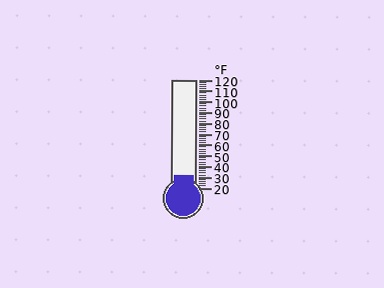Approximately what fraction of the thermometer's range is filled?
The thermometer is filled to approximately 10% of its range.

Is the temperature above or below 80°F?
The temperature is below 80°F.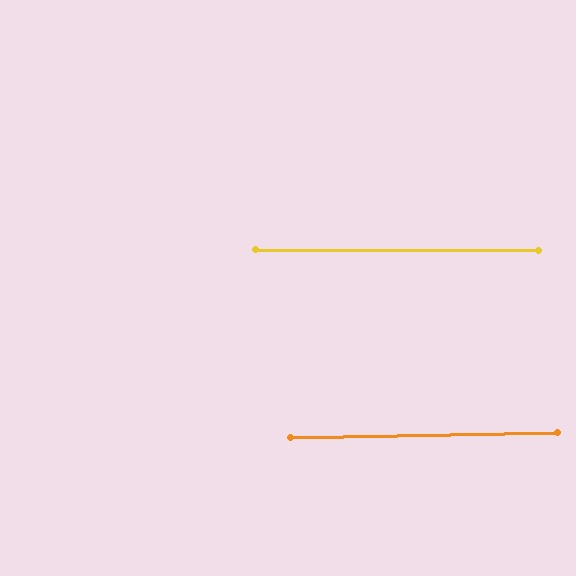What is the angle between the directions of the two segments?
Approximately 1 degree.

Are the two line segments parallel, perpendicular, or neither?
Parallel — their directions differ by only 1.5°.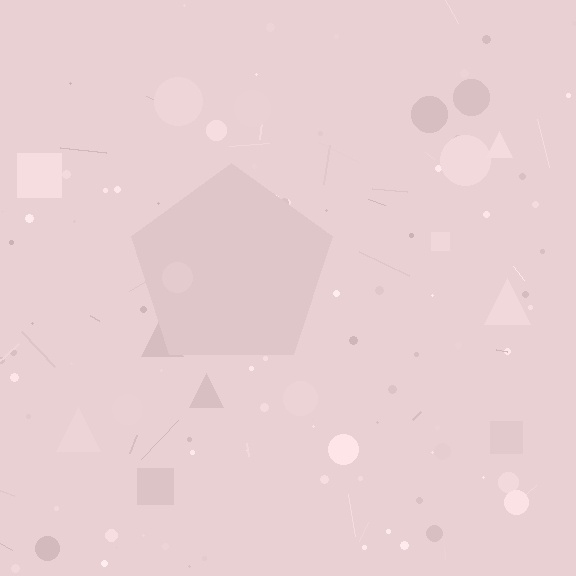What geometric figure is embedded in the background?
A pentagon is embedded in the background.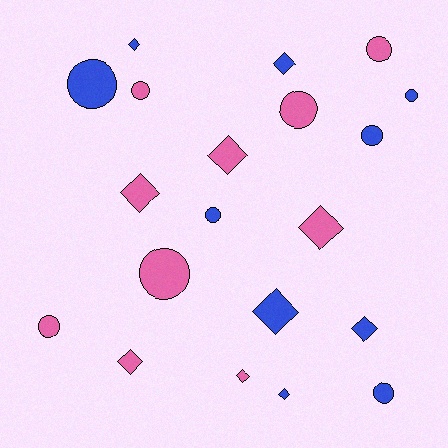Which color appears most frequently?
Blue, with 10 objects.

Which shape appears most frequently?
Diamond, with 10 objects.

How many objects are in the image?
There are 20 objects.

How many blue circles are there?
There are 5 blue circles.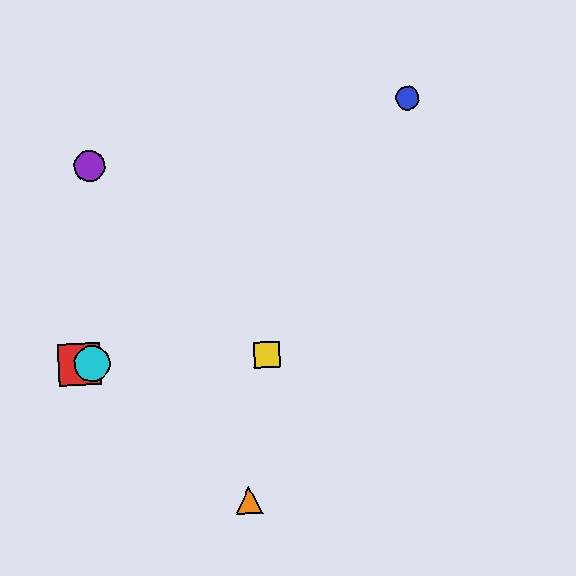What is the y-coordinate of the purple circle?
The purple circle is at y≈166.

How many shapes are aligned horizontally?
4 shapes (the red square, the green triangle, the yellow square, the cyan circle) are aligned horizontally.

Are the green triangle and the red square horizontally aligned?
Yes, both are at y≈355.